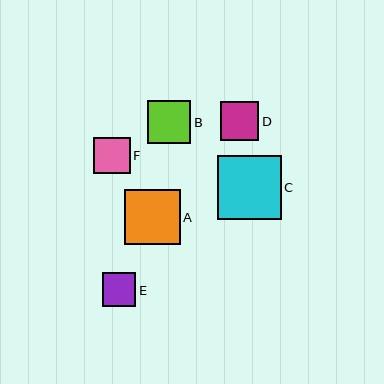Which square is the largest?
Square C is the largest with a size of approximately 64 pixels.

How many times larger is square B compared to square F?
Square B is approximately 1.2 times the size of square F.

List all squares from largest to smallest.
From largest to smallest: C, A, B, D, F, E.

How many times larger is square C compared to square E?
Square C is approximately 1.9 times the size of square E.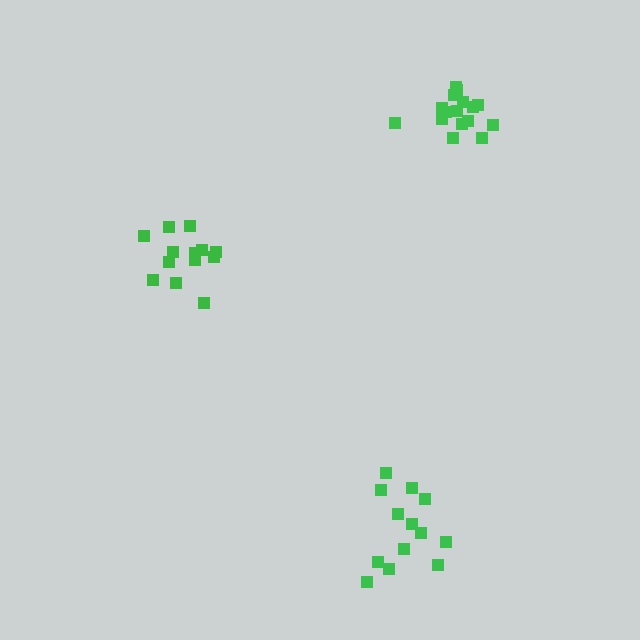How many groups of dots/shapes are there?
There are 3 groups.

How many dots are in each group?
Group 1: 16 dots, Group 2: 13 dots, Group 3: 13 dots (42 total).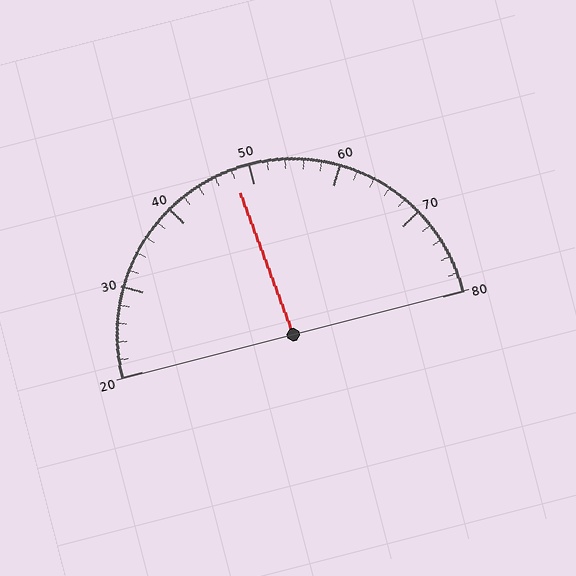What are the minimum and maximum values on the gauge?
The gauge ranges from 20 to 80.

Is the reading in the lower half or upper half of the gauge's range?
The reading is in the lower half of the range (20 to 80).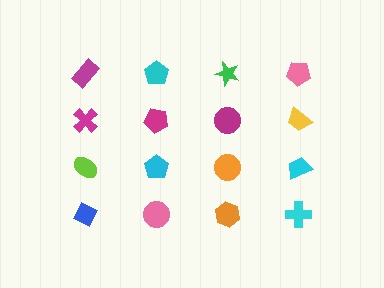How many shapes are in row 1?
4 shapes.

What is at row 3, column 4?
A cyan trapezoid.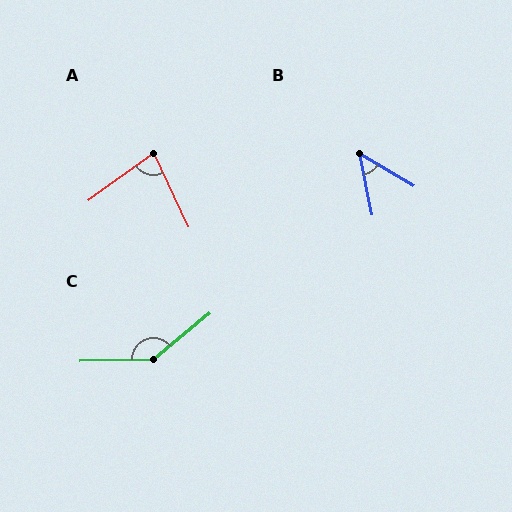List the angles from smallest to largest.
B (48°), A (79°), C (141°).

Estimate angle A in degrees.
Approximately 79 degrees.